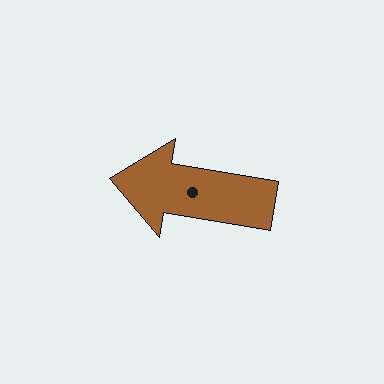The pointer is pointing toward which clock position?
Roughly 9 o'clock.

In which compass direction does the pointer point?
West.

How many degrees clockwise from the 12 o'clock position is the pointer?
Approximately 280 degrees.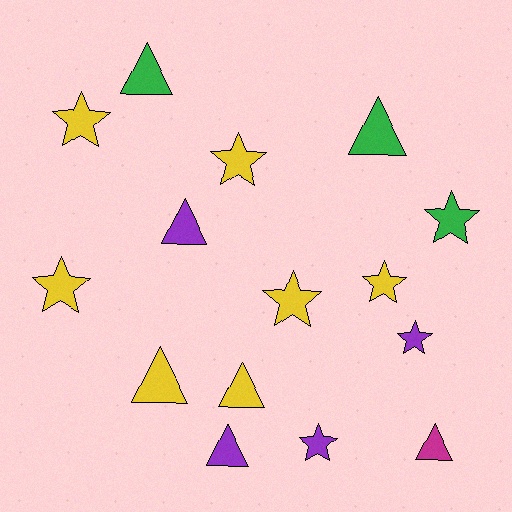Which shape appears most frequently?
Star, with 8 objects.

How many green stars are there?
There is 1 green star.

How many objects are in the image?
There are 15 objects.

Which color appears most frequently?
Yellow, with 7 objects.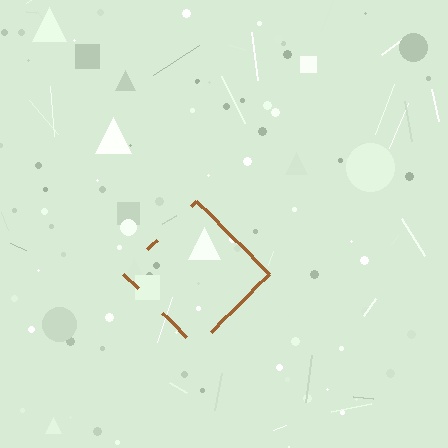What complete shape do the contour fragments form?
The contour fragments form a diamond.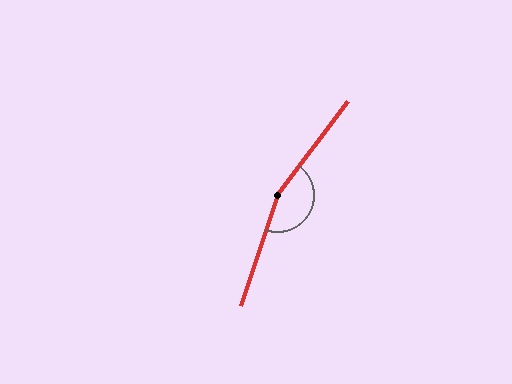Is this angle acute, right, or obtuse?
It is obtuse.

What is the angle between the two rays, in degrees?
Approximately 162 degrees.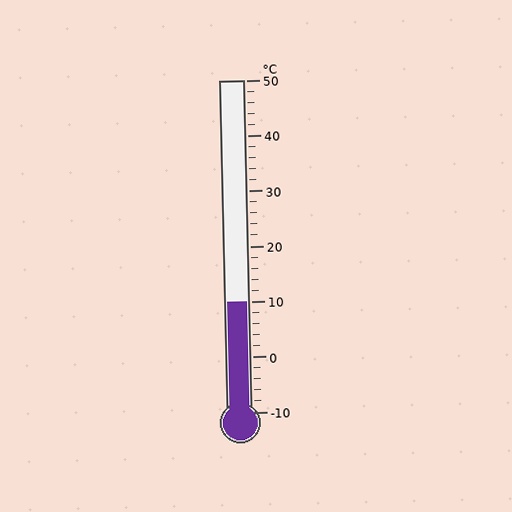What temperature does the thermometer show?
The thermometer shows approximately 10°C.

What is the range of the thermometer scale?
The thermometer scale ranges from -10°C to 50°C.